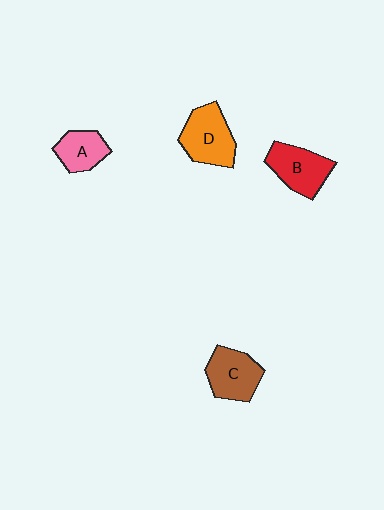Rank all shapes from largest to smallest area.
From largest to smallest: D (orange), B (red), C (brown), A (pink).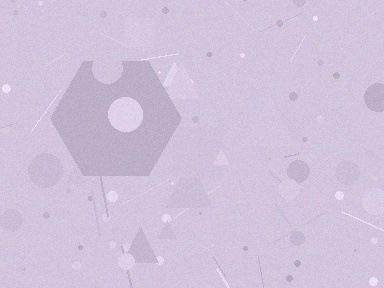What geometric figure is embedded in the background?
A hexagon is embedded in the background.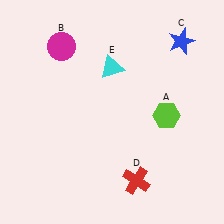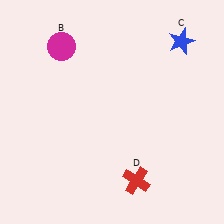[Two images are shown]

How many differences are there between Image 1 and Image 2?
There are 2 differences between the two images.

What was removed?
The cyan triangle (E), the lime hexagon (A) were removed in Image 2.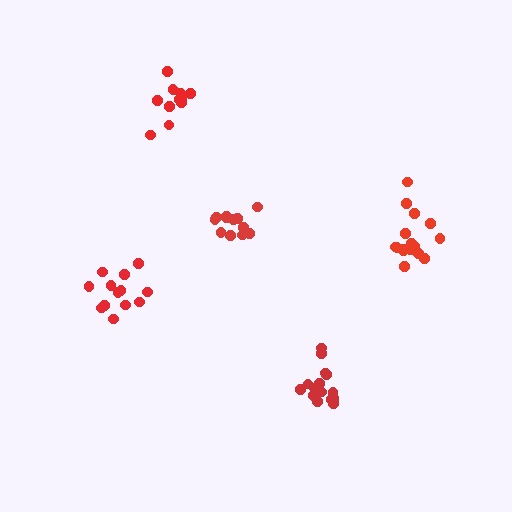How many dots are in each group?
Group 1: 12 dots, Group 2: 16 dots, Group 3: 16 dots, Group 4: 11 dots, Group 5: 13 dots (68 total).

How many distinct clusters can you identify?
There are 5 distinct clusters.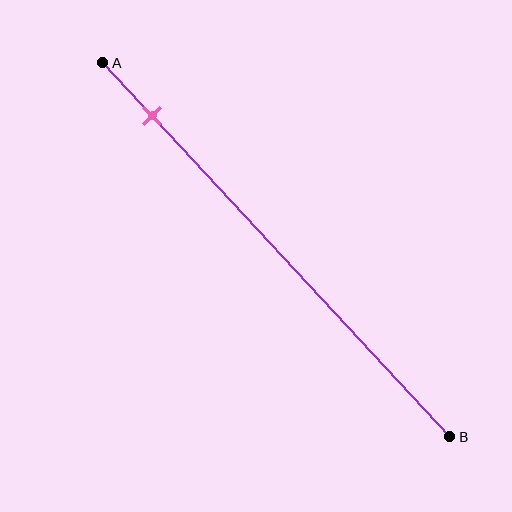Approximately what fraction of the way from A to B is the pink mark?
The pink mark is approximately 15% of the way from A to B.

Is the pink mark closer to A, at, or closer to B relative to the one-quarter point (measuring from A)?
The pink mark is closer to point A than the one-quarter point of segment AB.